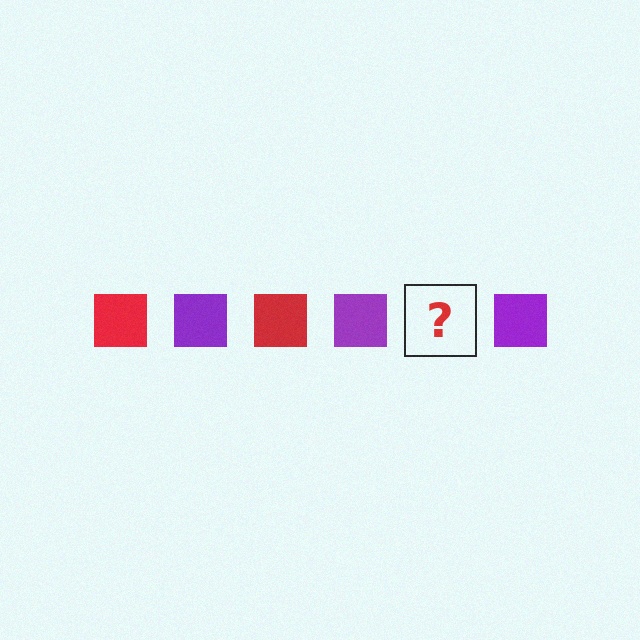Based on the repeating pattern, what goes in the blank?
The blank should be a red square.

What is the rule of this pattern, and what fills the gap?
The rule is that the pattern cycles through red, purple squares. The gap should be filled with a red square.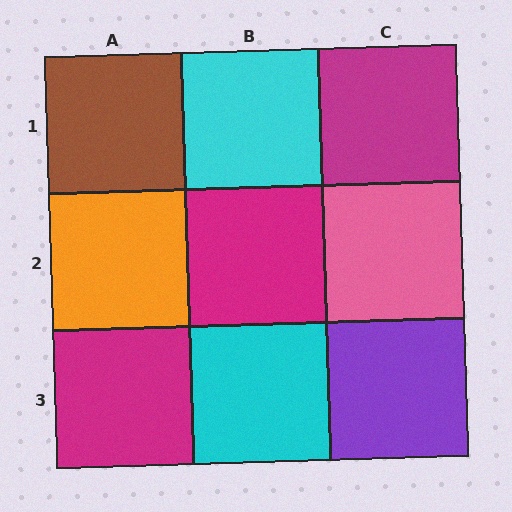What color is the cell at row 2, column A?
Orange.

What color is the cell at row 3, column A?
Magenta.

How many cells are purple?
1 cell is purple.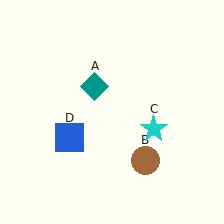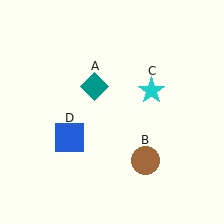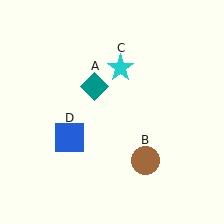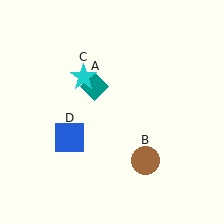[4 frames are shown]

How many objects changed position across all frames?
1 object changed position: cyan star (object C).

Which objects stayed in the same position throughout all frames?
Teal diamond (object A) and brown circle (object B) and blue square (object D) remained stationary.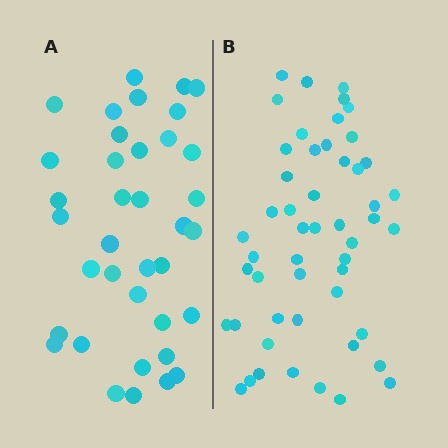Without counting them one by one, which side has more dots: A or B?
Region B (the right region) has more dots.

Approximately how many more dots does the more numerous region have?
Region B has approximately 15 more dots than region A.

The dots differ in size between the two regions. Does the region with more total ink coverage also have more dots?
No. Region A has more total ink coverage because its dots are larger, but region B actually contains more individual dots. Total area can be misleading — the number of items is what matters here.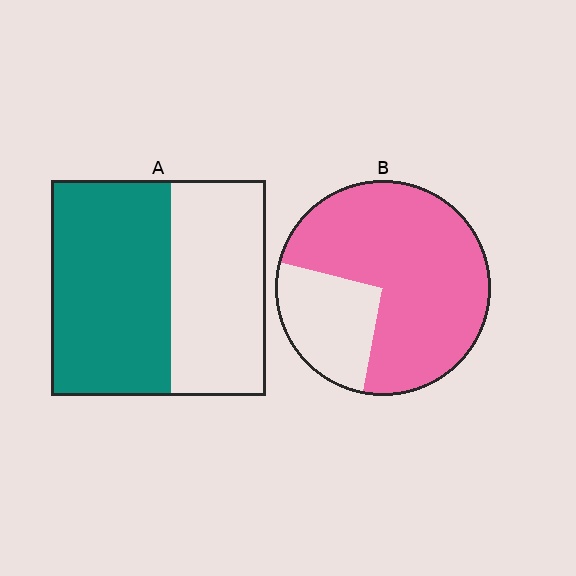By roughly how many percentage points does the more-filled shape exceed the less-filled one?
By roughly 20 percentage points (B over A).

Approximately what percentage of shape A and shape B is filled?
A is approximately 55% and B is approximately 75%.